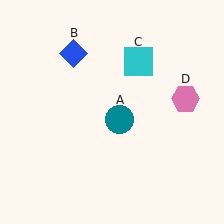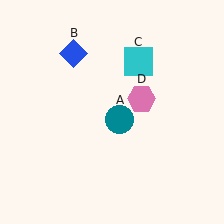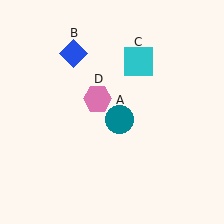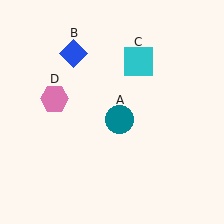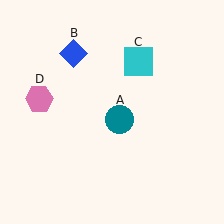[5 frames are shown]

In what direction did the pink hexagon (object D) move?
The pink hexagon (object D) moved left.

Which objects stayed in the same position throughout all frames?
Teal circle (object A) and blue diamond (object B) and cyan square (object C) remained stationary.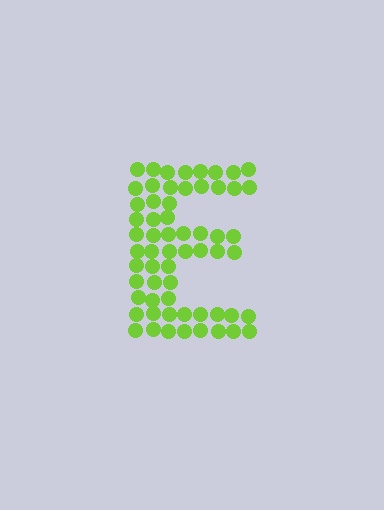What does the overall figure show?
The overall figure shows the letter E.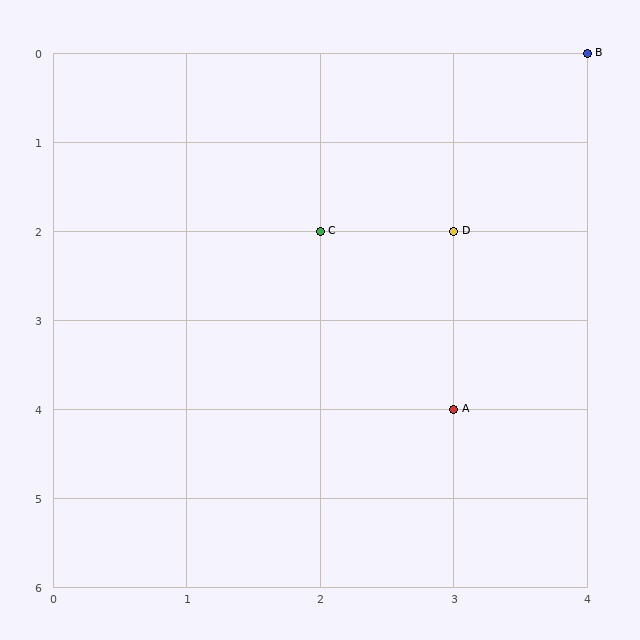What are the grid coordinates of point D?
Point D is at grid coordinates (3, 2).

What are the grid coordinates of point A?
Point A is at grid coordinates (3, 4).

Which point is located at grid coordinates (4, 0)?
Point B is at (4, 0).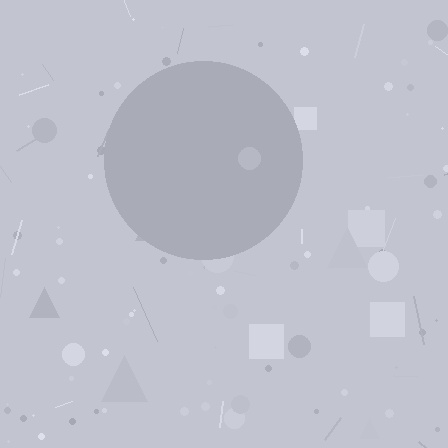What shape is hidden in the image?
A circle is hidden in the image.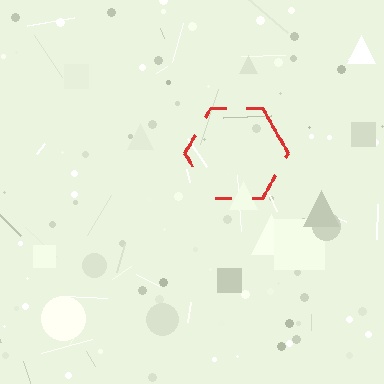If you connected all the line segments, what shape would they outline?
They would outline a hexagon.